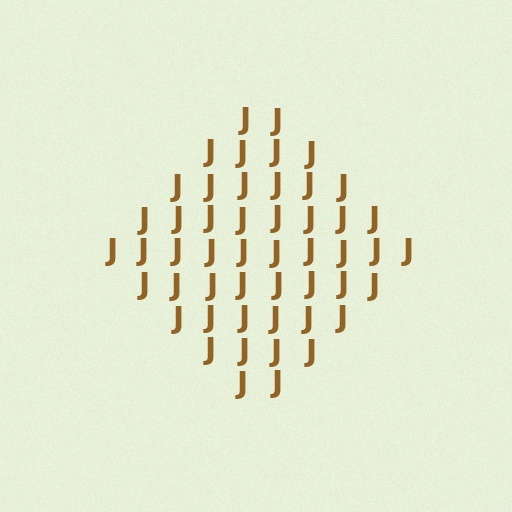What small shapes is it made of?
It is made of small letter J's.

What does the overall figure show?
The overall figure shows a diamond.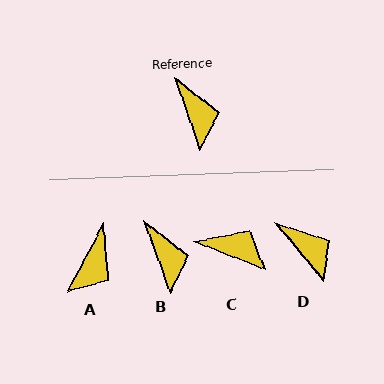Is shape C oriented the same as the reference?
No, it is off by about 49 degrees.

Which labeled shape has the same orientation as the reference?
B.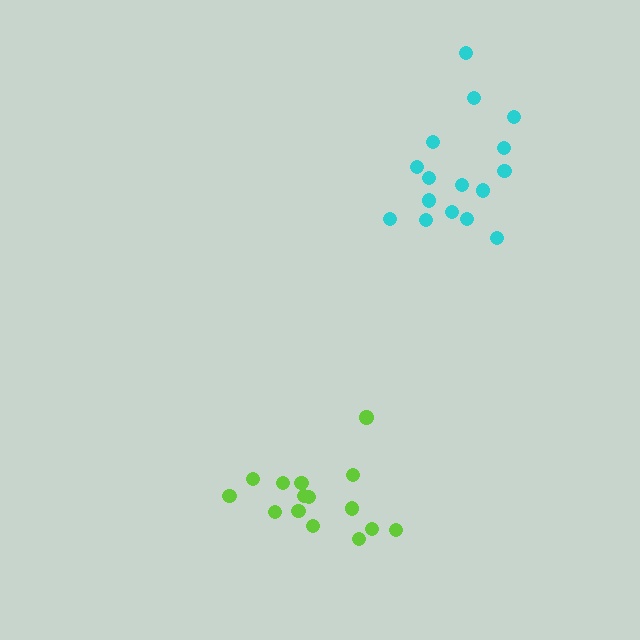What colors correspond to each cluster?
The clusters are colored: lime, cyan.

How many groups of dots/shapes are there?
There are 2 groups.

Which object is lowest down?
The lime cluster is bottommost.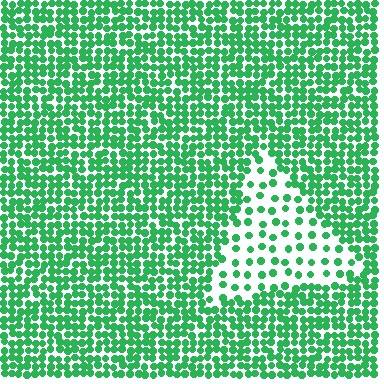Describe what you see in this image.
The image contains small green elements arranged at two different densities. A triangle-shaped region is visible where the elements are less densely packed than the surrounding area.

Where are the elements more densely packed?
The elements are more densely packed outside the triangle boundary.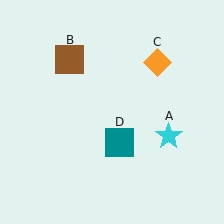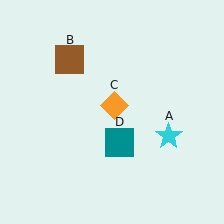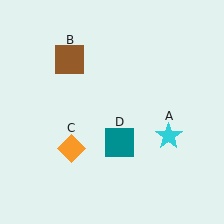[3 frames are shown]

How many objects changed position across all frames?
1 object changed position: orange diamond (object C).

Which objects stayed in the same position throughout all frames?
Cyan star (object A) and brown square (object B) and teal square (object D) remained stationary.